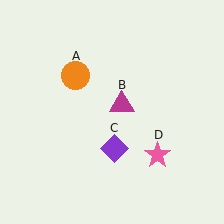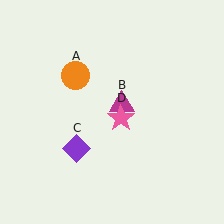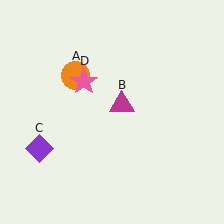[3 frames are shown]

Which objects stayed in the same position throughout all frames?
Orange circle (object A) and magenta triangle (object B) remained stationary.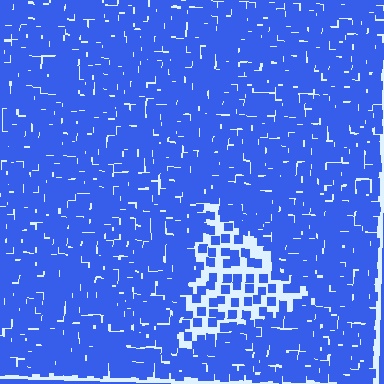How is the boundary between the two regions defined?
The boundary is defined by a change in element density (approximately 2.6x ratio). All elements are the same color, size, and shape.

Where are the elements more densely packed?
The elements are more densely packed outside the triangle boundary.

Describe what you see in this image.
The image contains small blue elements arranged at two different densities. A triangle-shaped region is visible where the elements are less densely packed than the surrounding area.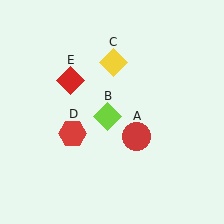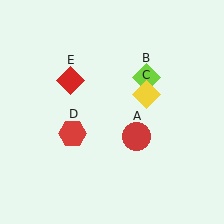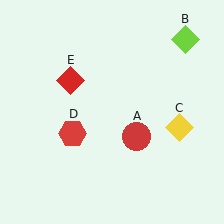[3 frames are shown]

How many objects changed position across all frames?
2 objects changed position: lime diamond (object B), yellow diamond (object C).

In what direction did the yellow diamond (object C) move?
The yellow diamond (object C) moved down and to the right.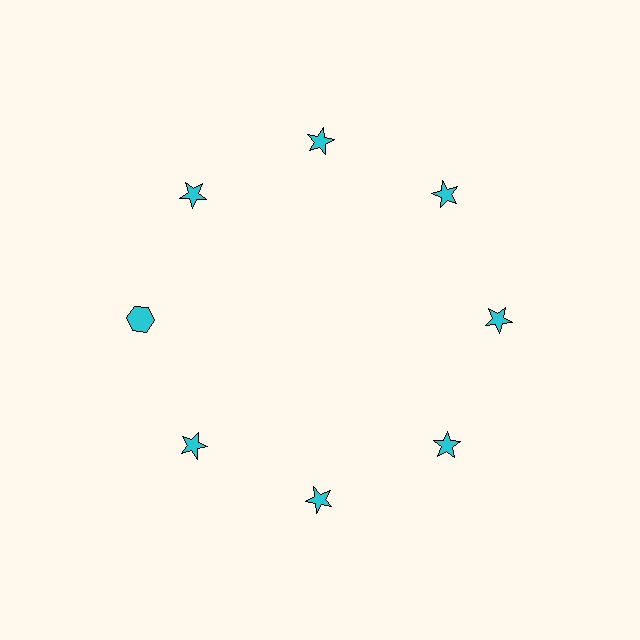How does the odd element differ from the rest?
It has a different shape: hexagon instead of star.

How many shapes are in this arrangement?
There are 8 shapes arranged in a ring pattern.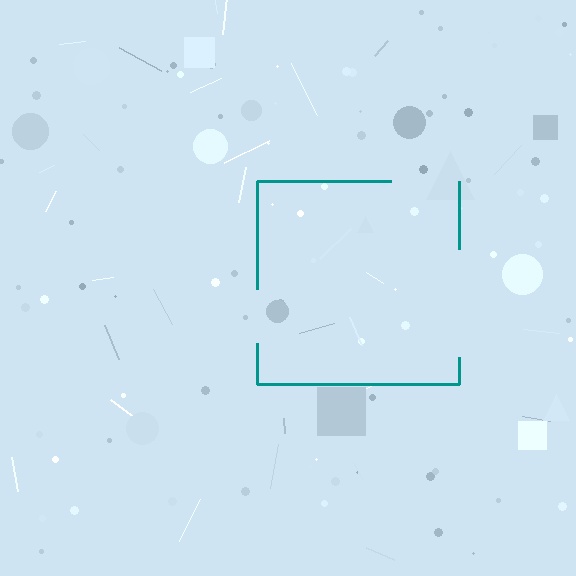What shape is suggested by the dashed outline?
The dashed outline suggests a square.